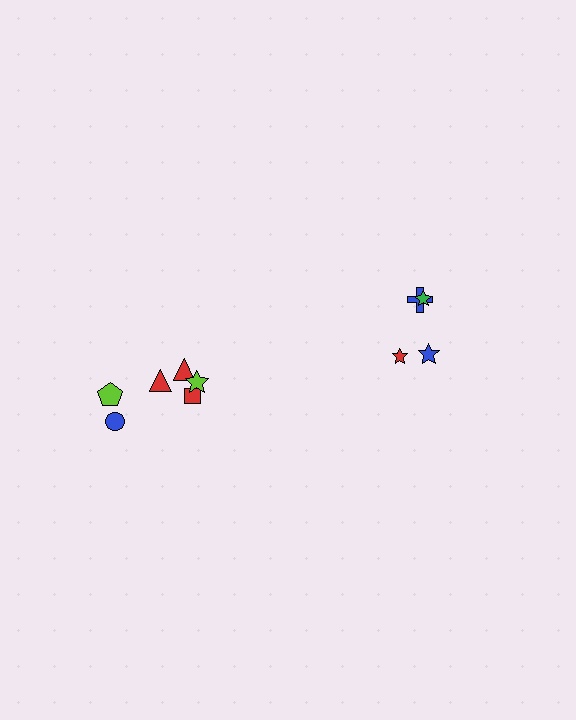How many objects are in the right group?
There are 4 objects.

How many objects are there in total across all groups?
There are 10 objects.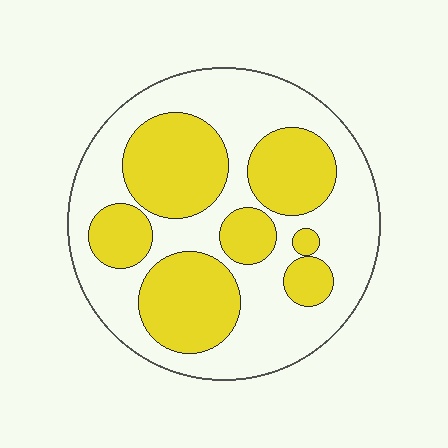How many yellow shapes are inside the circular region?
7.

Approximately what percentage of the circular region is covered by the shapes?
Approximately 40%.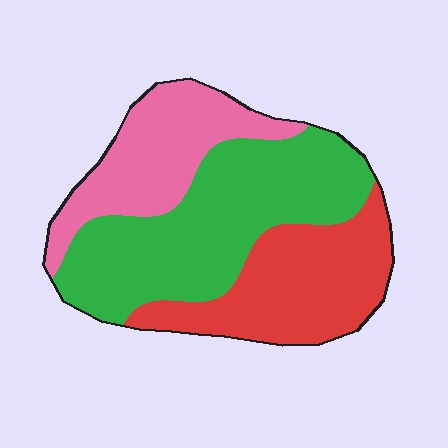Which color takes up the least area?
Pink, at roughly 25%.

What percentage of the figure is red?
Red takes up about one third (1/3) of the figure.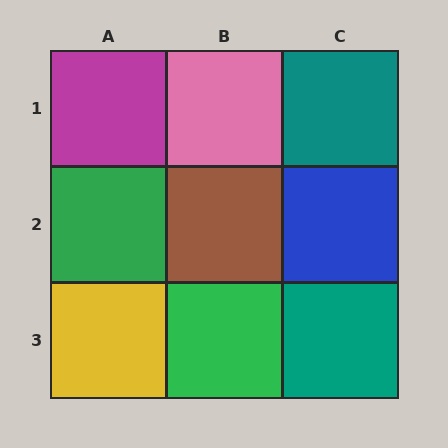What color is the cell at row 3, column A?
Yellow.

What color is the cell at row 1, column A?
Magenta.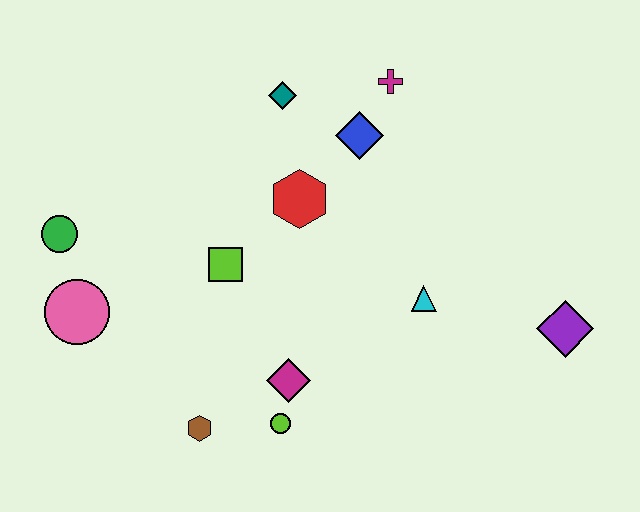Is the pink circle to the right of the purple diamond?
No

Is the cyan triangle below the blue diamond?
Yes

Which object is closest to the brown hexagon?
The lime circle is closest to the brown hexagon.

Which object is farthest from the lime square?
The purple diamond is farthest from the lime square.